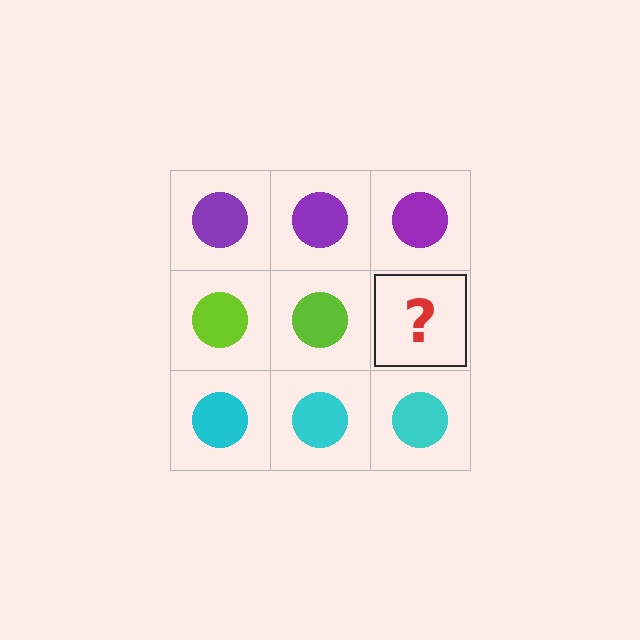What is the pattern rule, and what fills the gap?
The rule is that each row has a consistent color. The gap should be filled with a lime circle.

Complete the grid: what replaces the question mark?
The question mark should be replaced with a lime circle.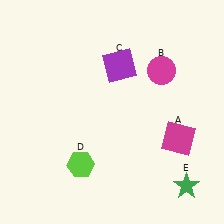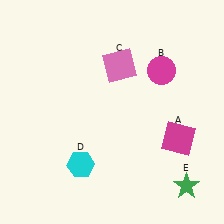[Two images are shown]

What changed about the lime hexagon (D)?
In Image 1, D is lime. In Image 2, it changed to cyan.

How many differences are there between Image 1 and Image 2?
There are 2 differences between the two images.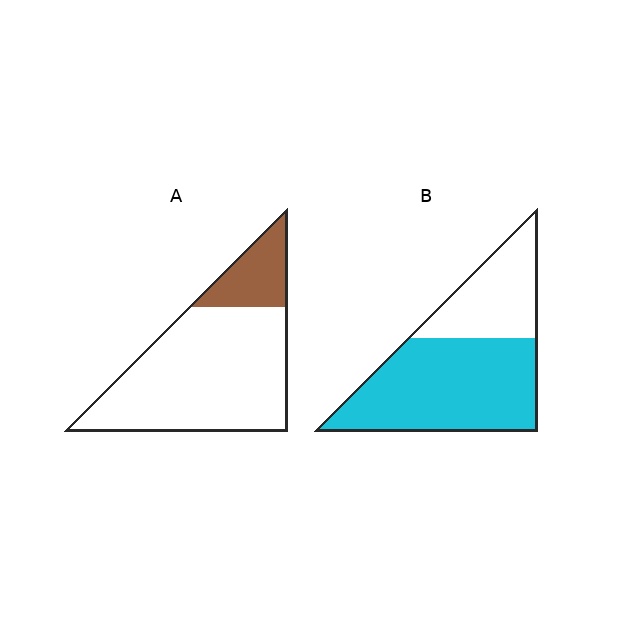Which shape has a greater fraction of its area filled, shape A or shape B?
Shape B.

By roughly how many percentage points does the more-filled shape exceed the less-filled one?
By roughly 45 percentage points (B over A).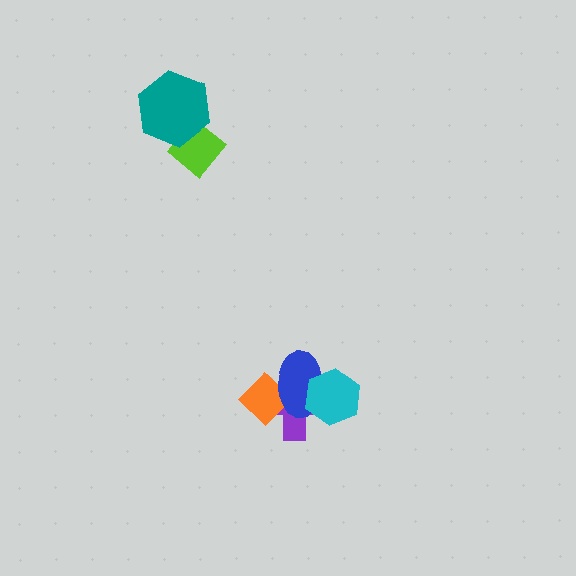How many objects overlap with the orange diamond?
2 objects overlap with the orange diamond.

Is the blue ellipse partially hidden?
Yes, it is partially covered by another shape.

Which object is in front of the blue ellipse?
The cyan hexagon is in front of the blue ellipse.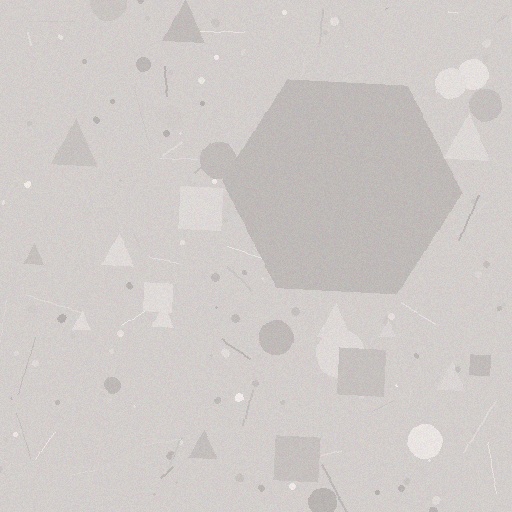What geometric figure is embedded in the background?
A hexagon is embedded in the background.